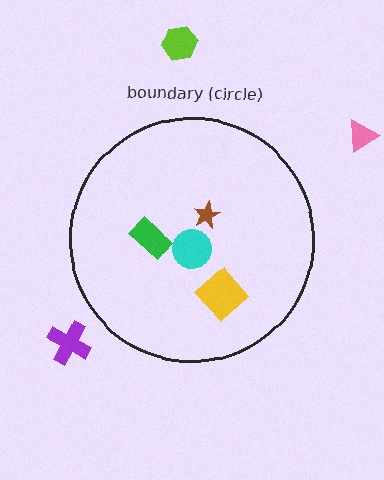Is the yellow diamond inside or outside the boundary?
Inside.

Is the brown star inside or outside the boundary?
Inside.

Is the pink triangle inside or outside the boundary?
Outside.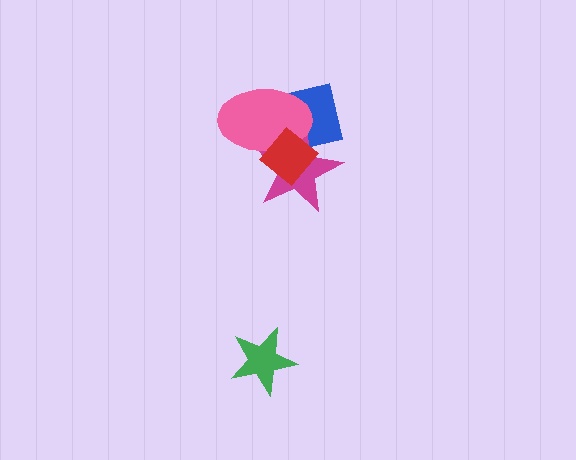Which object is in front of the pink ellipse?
The red diamond is in front of the pink ellipse.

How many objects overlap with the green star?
0 objects overlap with the green star.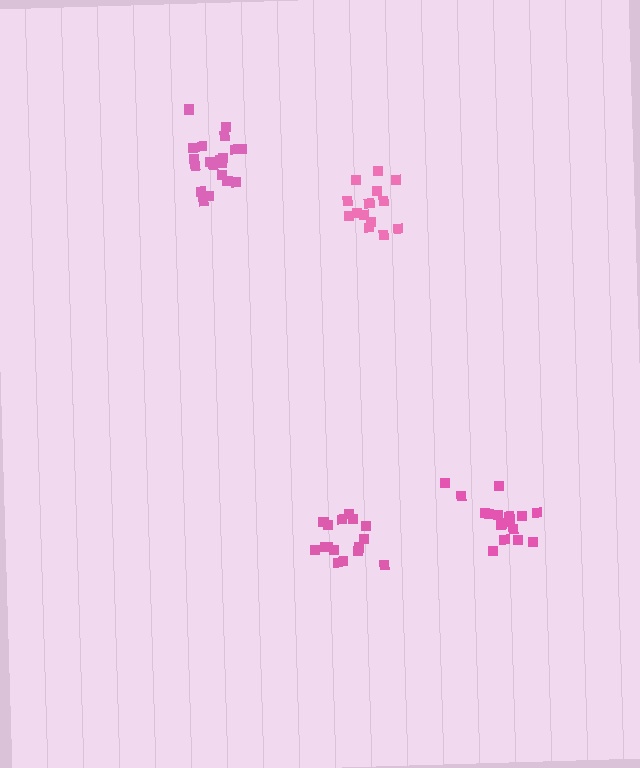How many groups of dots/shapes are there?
There are 4 groups.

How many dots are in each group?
Group 1: 17 dots, Group 2: 16 dots, Group 3: 14 dots, Group 4: 20 dots (67 total).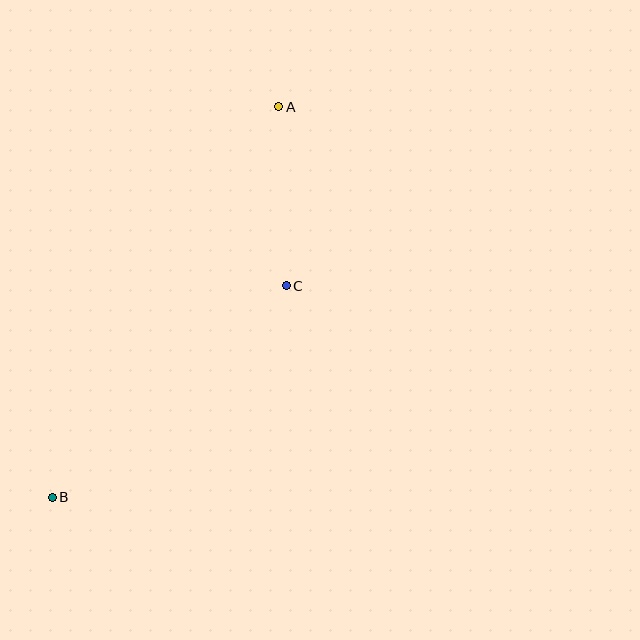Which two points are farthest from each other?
Points A and B are farthest from each other.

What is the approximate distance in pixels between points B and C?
The distance between B and C is approximately 316 pixels.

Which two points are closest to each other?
Points A and C are closest to each other.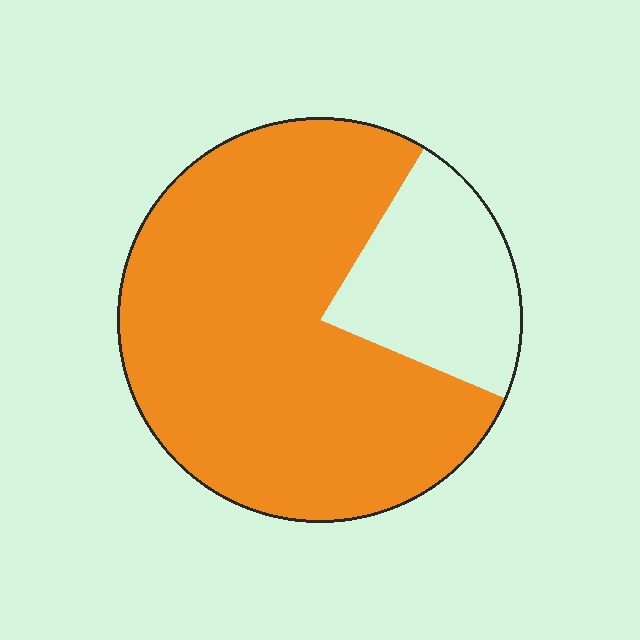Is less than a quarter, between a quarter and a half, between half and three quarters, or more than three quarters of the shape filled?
More than three quarters.